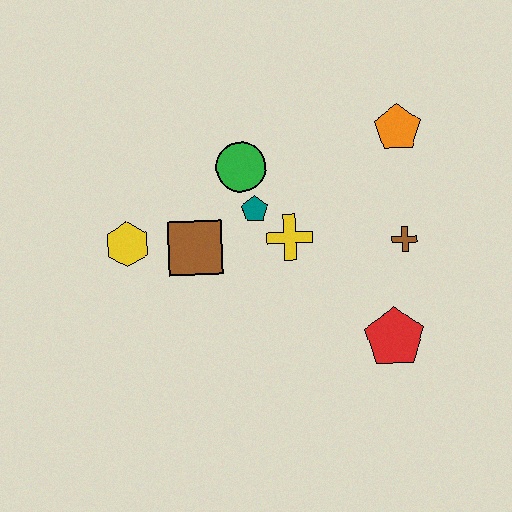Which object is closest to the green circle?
The teal pentagon is closest to the green circle.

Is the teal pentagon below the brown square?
No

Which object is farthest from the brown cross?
The yellow hexagon is farthest from the brown cross.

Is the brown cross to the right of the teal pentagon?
Yes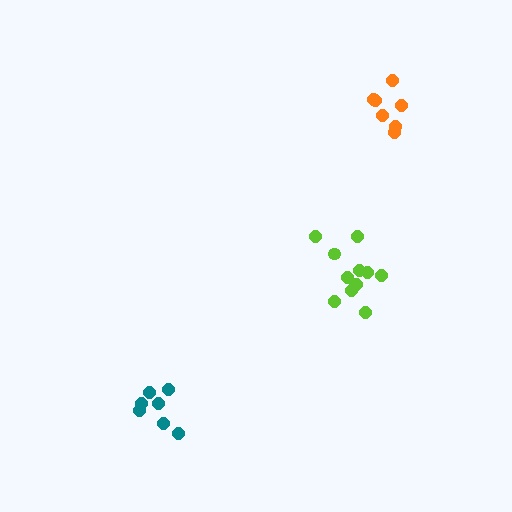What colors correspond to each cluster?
The clusters are colored: orange, teal, lime.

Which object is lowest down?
The teal cluster is bottommost.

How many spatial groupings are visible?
There are 3 spatial groupings.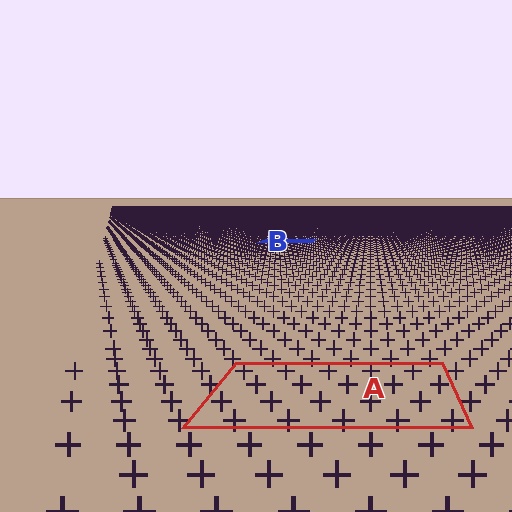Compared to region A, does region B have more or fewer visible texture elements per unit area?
Region B has more texture elements per unit area — they are packed more densely because it is farther away.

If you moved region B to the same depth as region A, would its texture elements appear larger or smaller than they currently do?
They would appear larger. At a closer depth, the same texture elements are projected at a bigger on-screen size.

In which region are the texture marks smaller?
The texture marks are smaller in region B, because it is farther away.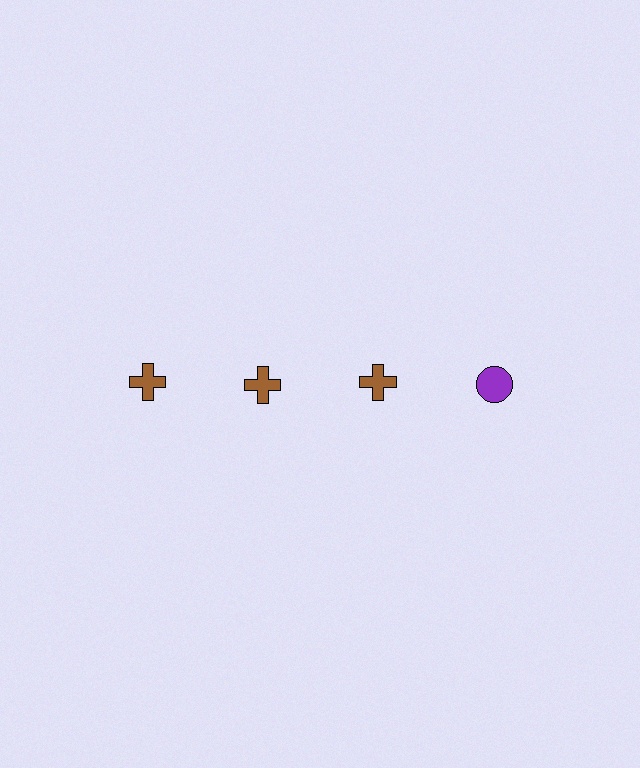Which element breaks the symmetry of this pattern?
The purple circle in the top row, second from right column breaks the symmetry. All other shapes are brown crosses.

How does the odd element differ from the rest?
It differs in both color (purple instead of brown) and shape (circle instead of cross).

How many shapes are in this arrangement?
There are 4 shapes arranged in a grid pattern.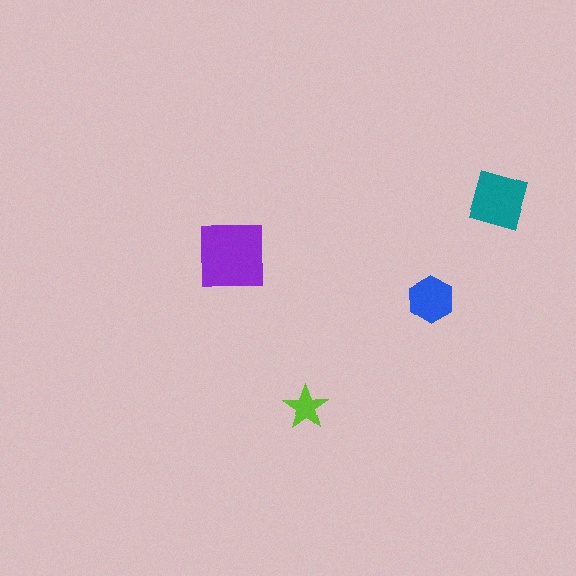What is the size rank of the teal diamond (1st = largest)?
2nd.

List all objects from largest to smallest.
The purple square, the teal diamond, the blue hexagon, the lime star.